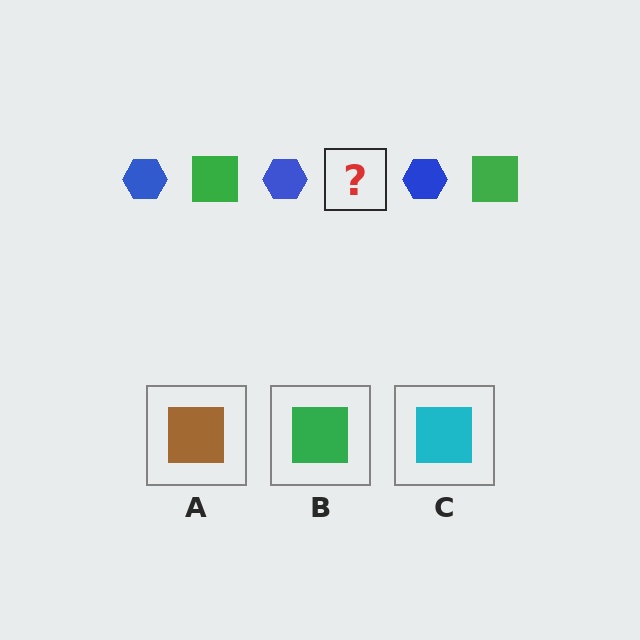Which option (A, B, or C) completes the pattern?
B.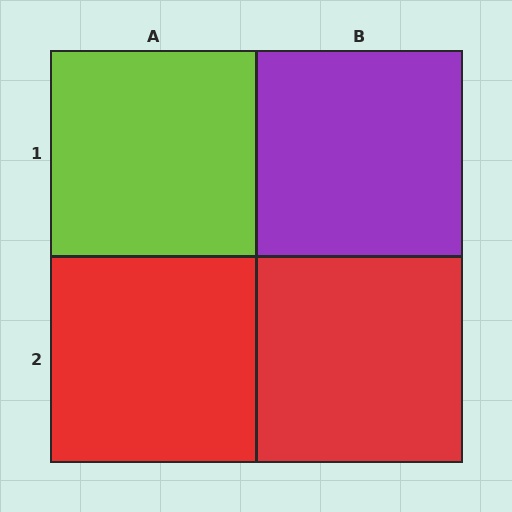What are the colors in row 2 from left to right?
Red, red.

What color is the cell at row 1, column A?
Lime.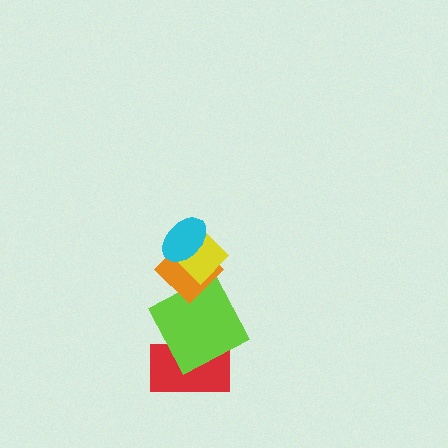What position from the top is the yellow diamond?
The yellow diamond is 2nd from the top.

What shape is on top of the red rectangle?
The lime square is on top of the red rectangle.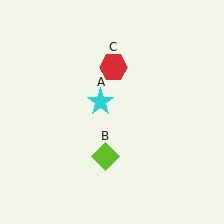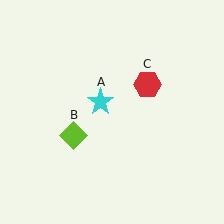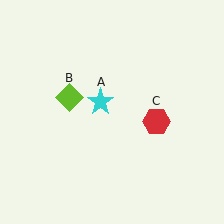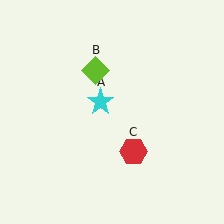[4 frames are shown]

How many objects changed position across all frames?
2 objects changed position: lime diamond (object B), red hexagon (object C).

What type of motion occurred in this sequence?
The lime diamond (object B), red hexagon (object C) rotated clockwise around the center of the scene.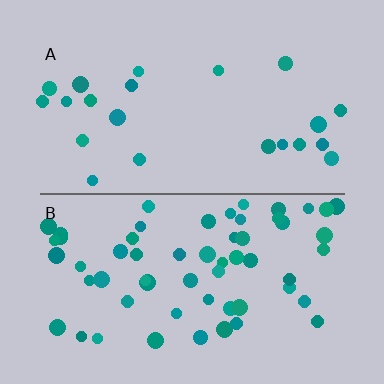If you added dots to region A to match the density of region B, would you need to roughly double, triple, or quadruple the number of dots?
Approximately triple.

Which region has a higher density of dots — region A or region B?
B (the bottom).